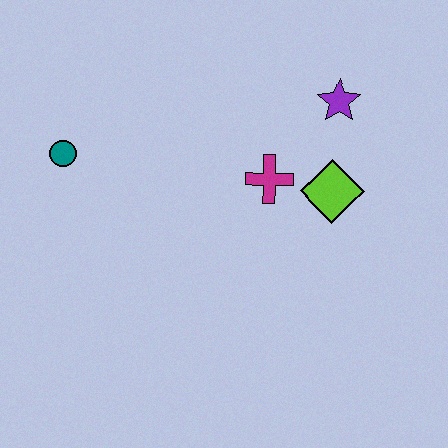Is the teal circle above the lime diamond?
Yes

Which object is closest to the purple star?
The lime diamond is closest to the purple star.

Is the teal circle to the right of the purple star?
No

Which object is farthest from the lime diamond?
The teal circle is farthest from the lime diamond.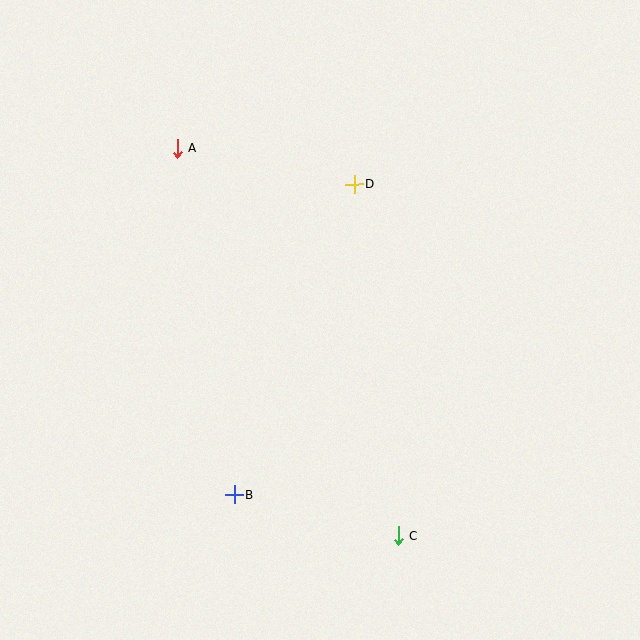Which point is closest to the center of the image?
Point D at (355, 184) is closest to the center.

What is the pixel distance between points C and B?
The distance between C and B is 169 pixels.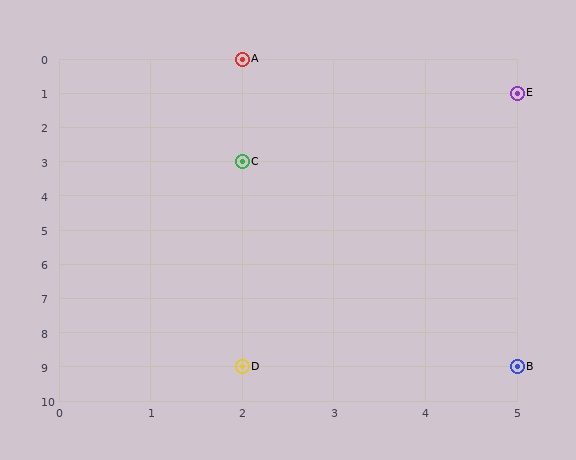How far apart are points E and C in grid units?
Points E and C are 3 columns and 2 rows apart (about 3.6 grid units diagonally).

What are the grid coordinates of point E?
Point E is at grid coordinates (5, 1).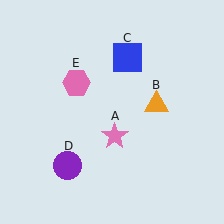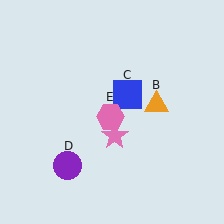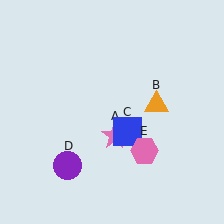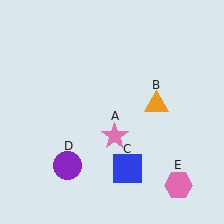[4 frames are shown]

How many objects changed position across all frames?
2 objects changed position: blue square (object C), pink hexagon (object E).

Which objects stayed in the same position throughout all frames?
Pink star (object A) and orange triangle (object B) and purple circle (object D) remained stationary.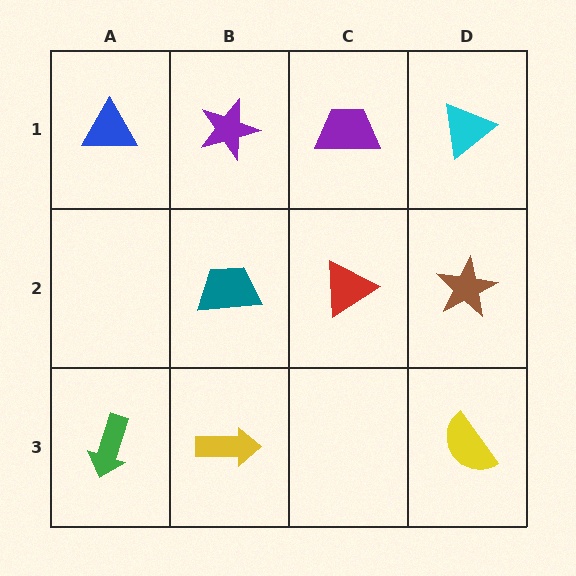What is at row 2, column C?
A red triangle.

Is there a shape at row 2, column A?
No, that cell is empty.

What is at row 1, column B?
A purple star.